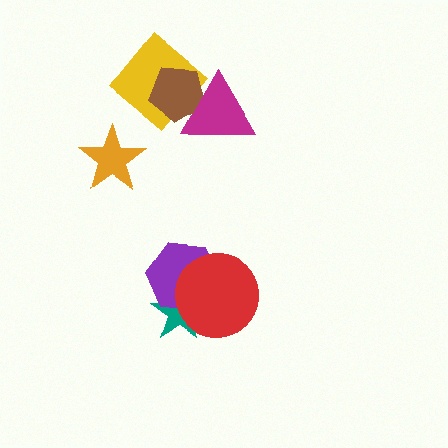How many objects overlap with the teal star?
2 objects overlap with the teal star.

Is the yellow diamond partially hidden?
Yes, it is partially covered by another shape.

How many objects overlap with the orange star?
0 objects overlap with the orange star.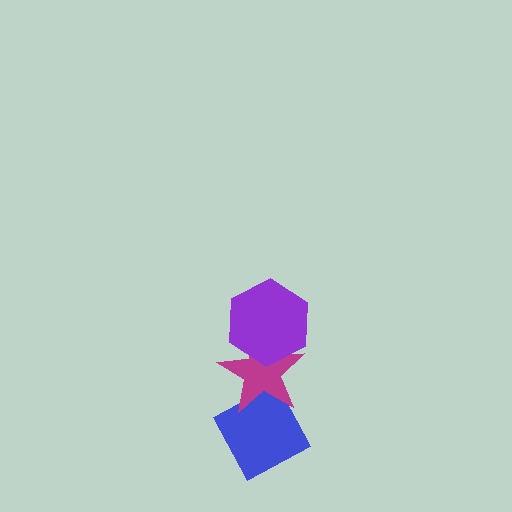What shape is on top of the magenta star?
The purple hexagon is on top of the magenta star.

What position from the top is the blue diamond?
The blue diamond is 3rd from the top.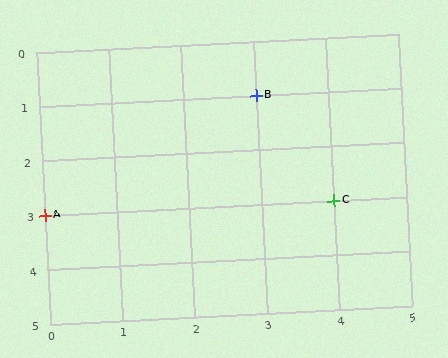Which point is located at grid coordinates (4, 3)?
Point C is at (4, 3).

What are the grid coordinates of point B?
Point B is at grid coordinates (3, 1).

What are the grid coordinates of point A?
Point A is at grid coordinates (0, 3).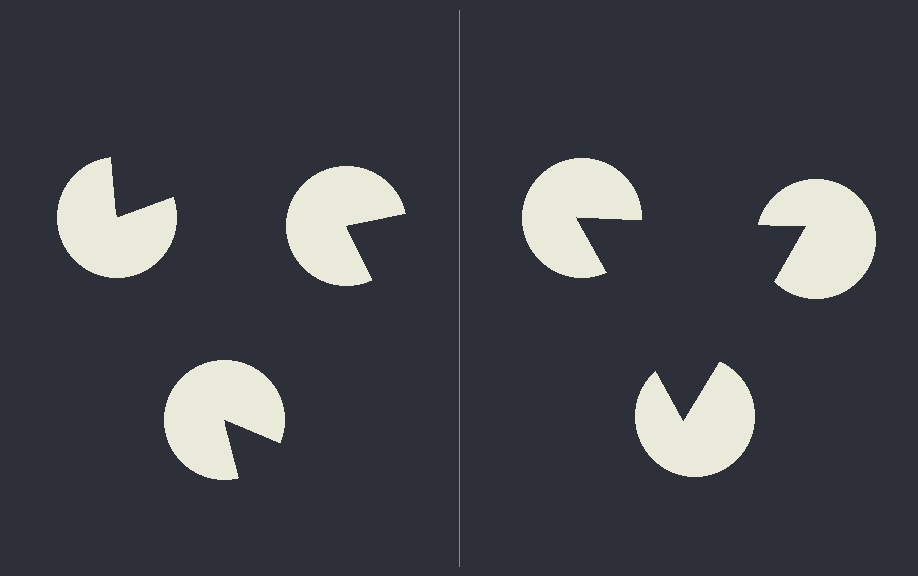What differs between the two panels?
The pac-man discs are positioned identically on both sides; only the wedge orientations differ. On the right they align to a triangle; on the left they are misaligned.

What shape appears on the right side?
An illusory triangle.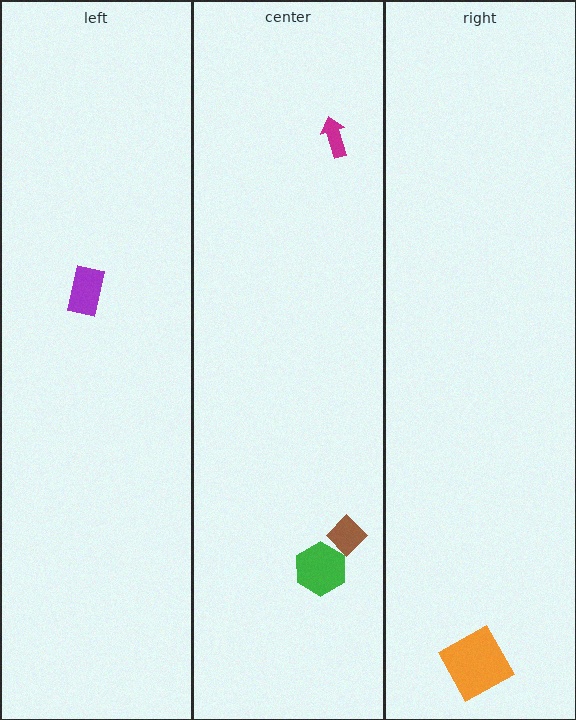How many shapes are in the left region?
1.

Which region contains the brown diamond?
The center region.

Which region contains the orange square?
The right region.